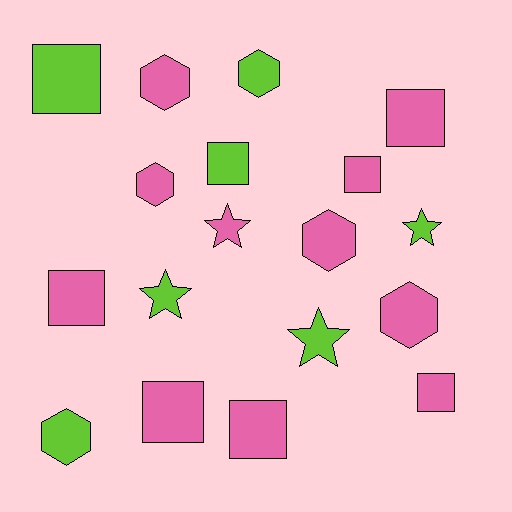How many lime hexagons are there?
There are 2 lime hexagons.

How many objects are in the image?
There are 18 objects.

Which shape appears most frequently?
Square, with 8 objects.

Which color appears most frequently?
Pink, with 11 objects.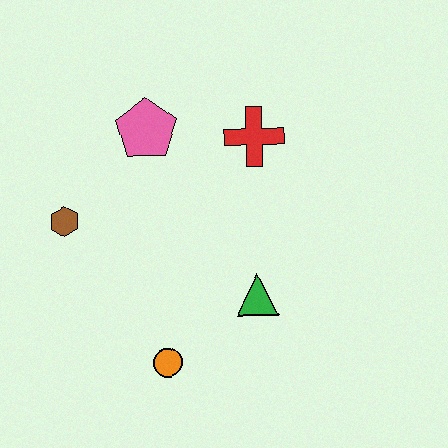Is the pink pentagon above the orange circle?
Yes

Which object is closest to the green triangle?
The orange circle is closest to the green triangle.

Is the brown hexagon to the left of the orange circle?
Yes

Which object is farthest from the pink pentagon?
The orange circle is farthest from the pink pentagon.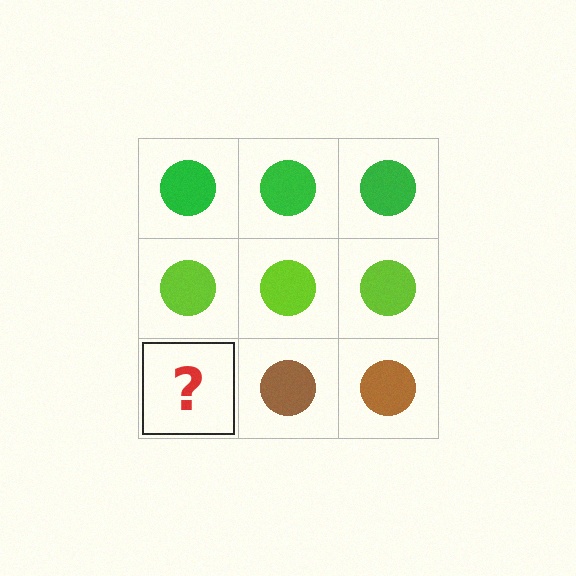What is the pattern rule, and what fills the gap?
The rule is that each row has a consistent color. The gap should be filled with a brown circle.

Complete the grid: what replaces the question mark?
The question mark should be replaced with a brown circle.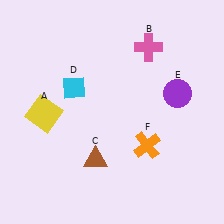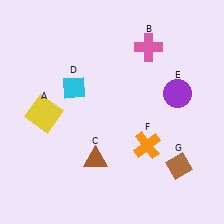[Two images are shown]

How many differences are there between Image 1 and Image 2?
There is 1 difference between the two images.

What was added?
A brown diamond (G) was added in Image 2.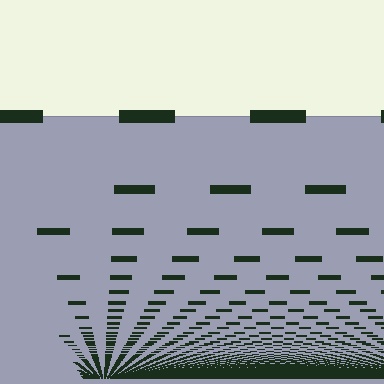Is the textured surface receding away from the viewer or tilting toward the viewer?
The surface appears to tilt toward the viewer. Texture elements get larger and sparser toward the top.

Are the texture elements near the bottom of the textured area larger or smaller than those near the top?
Smaller. The gradient is inverted — elements near the bottom are smaller and denser.